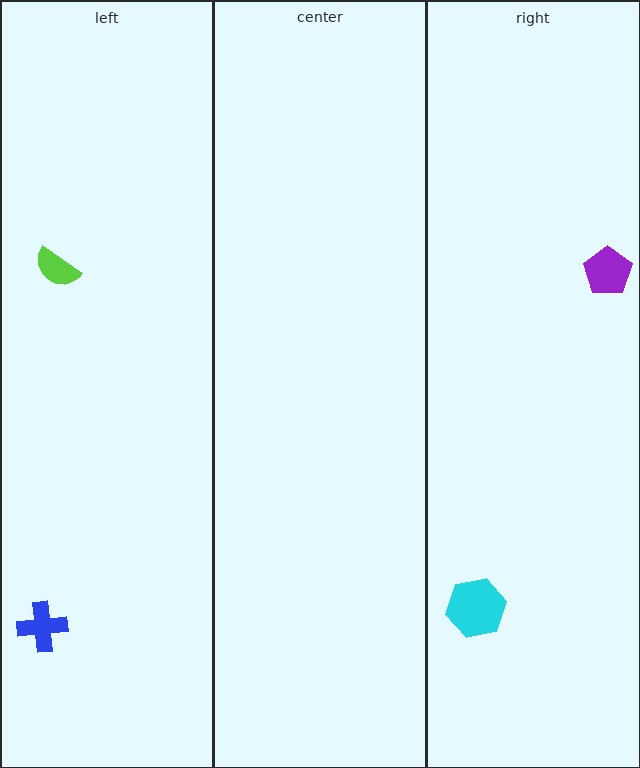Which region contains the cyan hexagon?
The right region.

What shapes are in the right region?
The purple pentagon, the cyan hexagon.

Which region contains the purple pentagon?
The right region.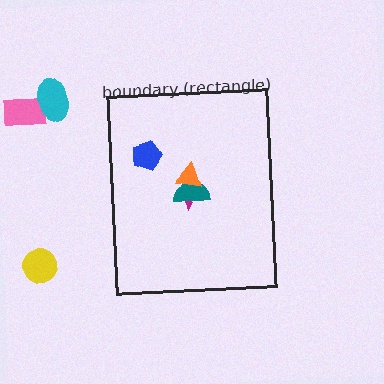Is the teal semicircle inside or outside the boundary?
Inside.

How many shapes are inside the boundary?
4 inside, 3 outside.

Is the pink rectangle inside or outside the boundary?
Outside.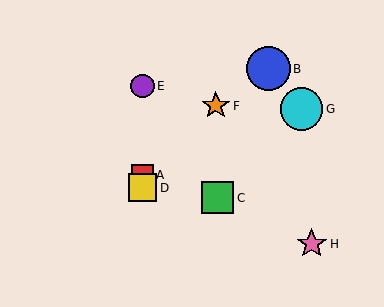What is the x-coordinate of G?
Object G is at x≈302.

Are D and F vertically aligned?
No, D is at x≈143 and F is at x≈216.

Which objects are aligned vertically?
Objects A, D, E are aligned vertically.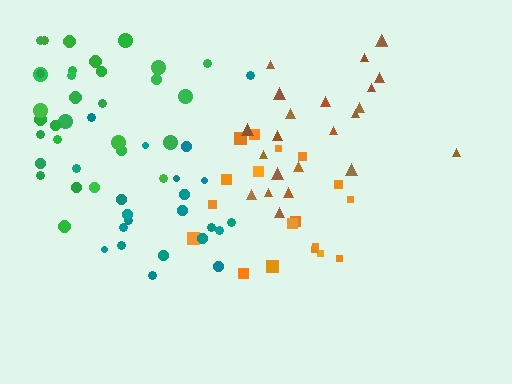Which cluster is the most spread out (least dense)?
Brown.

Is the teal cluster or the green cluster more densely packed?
Teal.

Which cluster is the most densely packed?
Teal.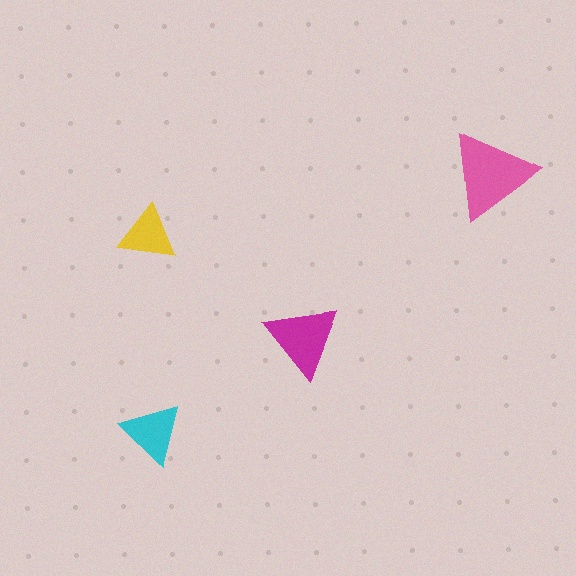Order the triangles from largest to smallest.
the pink one, the magenta one, the cyan one, the yellow one.